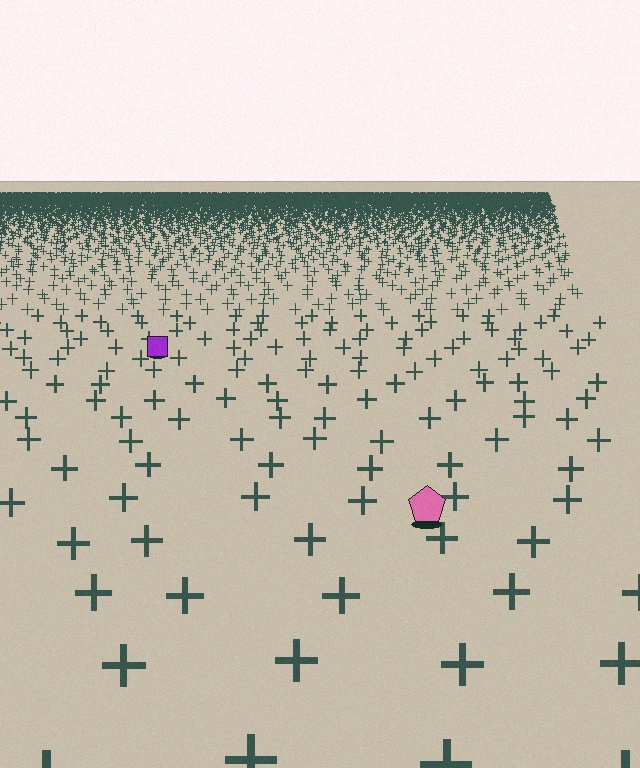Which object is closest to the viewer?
The pink pentagon is closest. The texture marks near it are larger and more spread out.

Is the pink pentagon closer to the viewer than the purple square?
Yes. The pink pentagon is closer — you can tell from the texture gradient: the ground texture is coarser near it.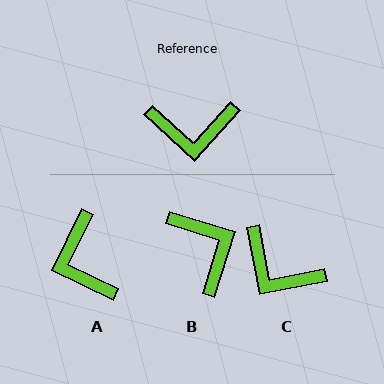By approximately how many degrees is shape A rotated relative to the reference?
Approximately 74 degrees clockwise.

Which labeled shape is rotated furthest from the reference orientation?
B, about 115 degrees away.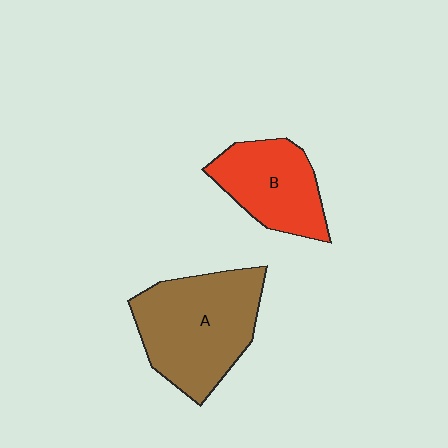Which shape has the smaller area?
Shape B (red).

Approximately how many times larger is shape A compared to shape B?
Approximately 1.5 times.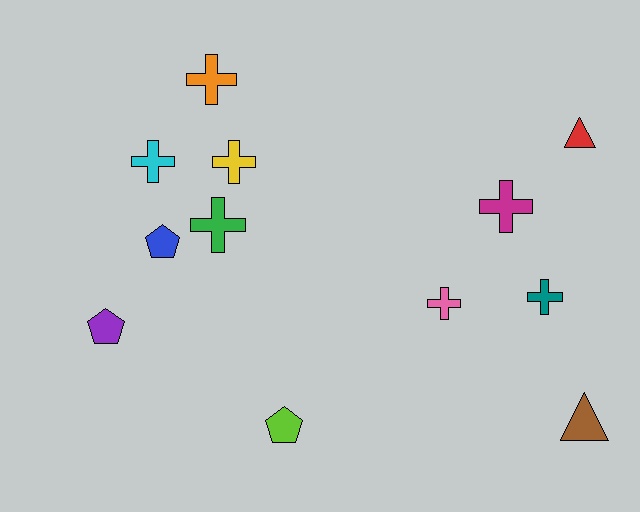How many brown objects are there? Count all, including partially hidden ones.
There is 1 brown object.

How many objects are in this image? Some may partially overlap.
There are 12 objects.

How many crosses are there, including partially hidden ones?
There are 7 crosses.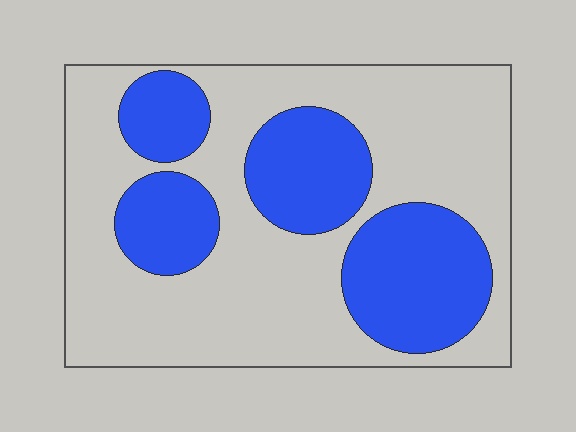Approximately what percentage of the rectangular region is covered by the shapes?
Approximately 35%.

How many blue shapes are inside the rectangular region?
4.